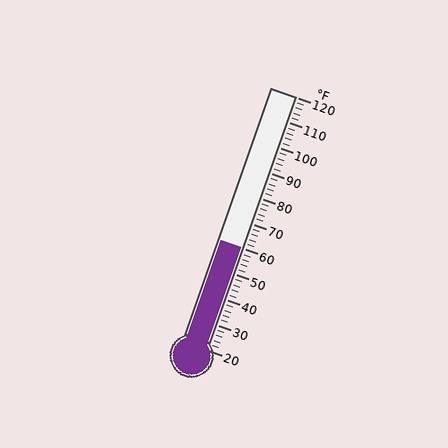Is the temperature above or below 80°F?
The temperature is below 80°F.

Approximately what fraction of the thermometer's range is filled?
The thermometer is filled to approximately 40% of its range.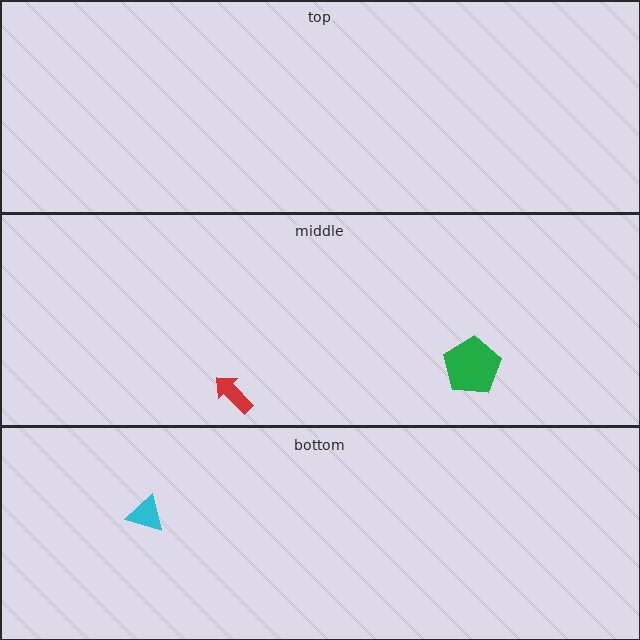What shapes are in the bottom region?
The cyan triangle.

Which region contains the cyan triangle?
The bottom region.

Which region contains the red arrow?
The middle region.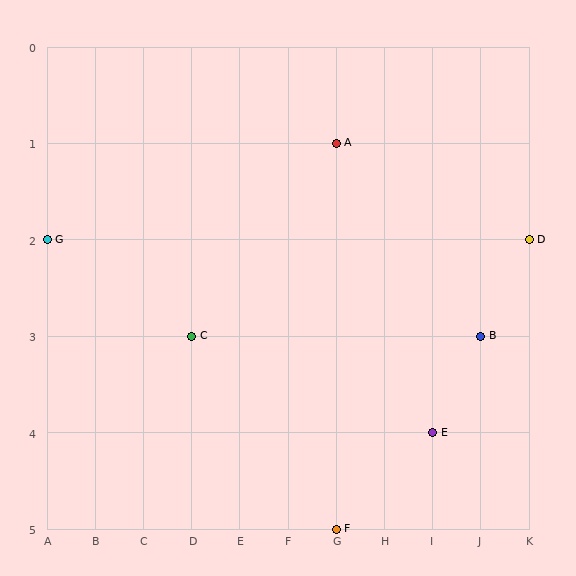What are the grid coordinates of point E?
Point E is at grid coordinates (I, 4).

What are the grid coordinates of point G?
Point G is at grid coordinates (A, 2).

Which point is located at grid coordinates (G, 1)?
Point A is at (G, 1).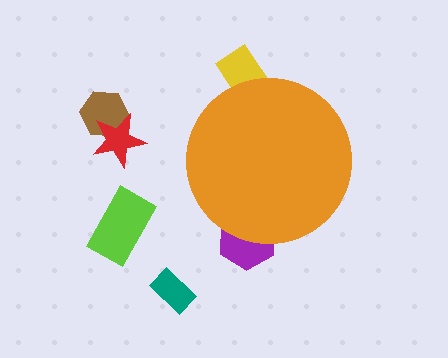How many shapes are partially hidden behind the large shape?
2 shapes are partially hidden.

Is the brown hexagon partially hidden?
No, the brown hexagon is fully visible.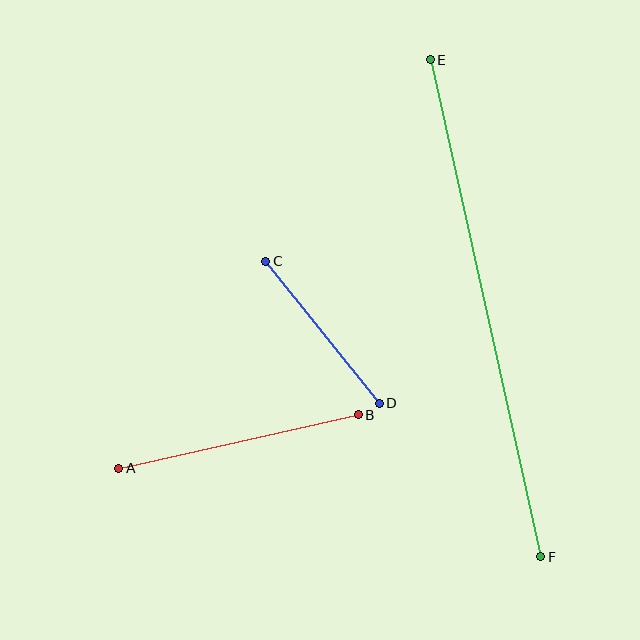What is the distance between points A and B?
The distance is approximately 246 pixels.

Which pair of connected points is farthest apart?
Points E and F are farthest apart.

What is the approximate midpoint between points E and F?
The midpoint is at approximately (486, 308) pixels.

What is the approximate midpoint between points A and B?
The midpoint is at approximately (239, 441) pixels.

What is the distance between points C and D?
The distance is approximately 182 pixels.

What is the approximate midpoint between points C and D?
The midpoint is at approximately (322, 332) pixels.